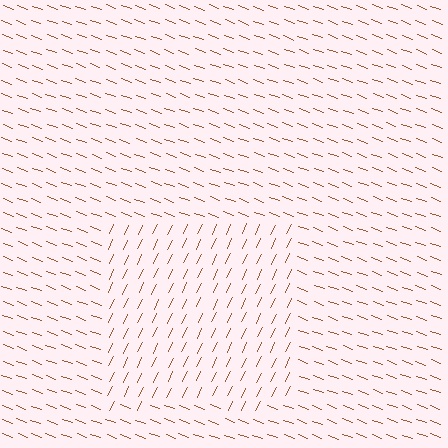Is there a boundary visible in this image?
Yes, there is a texture boundary formed by a change in line orientation.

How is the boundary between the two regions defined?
The boundary is defined purely by a change in line orientation (approximately 85 degrees difference). All lines are the same color and thickness.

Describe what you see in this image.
The image is filled with small brown line segments. A rectangle region in the image has lines oriented differently from the surrounding lines, creating a visible texture boundary.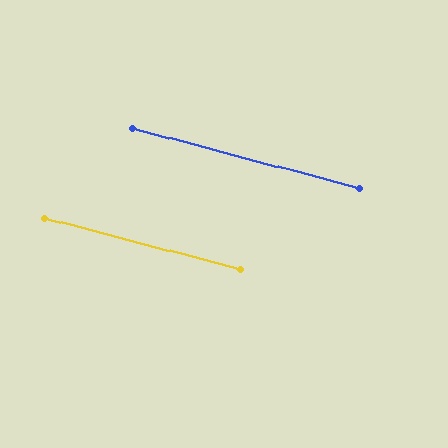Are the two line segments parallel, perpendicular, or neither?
Parallel — their directions differ by only 0.1°.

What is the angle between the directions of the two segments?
Approximately 0 degrees.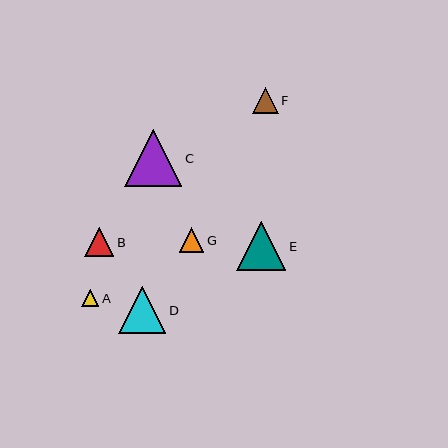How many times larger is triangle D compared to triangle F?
Triangle D is approximately 1.8 times the size of triangle F.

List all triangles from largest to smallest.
From largest to smallest: C, E, D, B, F, G, A.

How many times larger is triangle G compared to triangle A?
Triangle G is approximately 1.4 times the size of triangle A.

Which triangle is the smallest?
Triangle A is the smallest with a size of approximately 17 pixels.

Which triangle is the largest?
Triangle C is the largest with a size of approximately 57 pixels.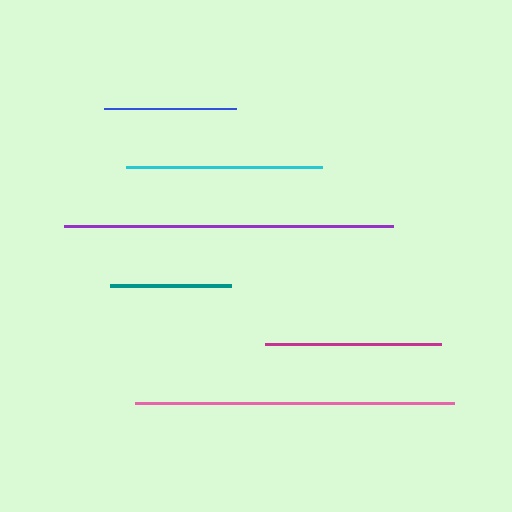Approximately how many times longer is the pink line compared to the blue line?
The pink line is approximately 2.4 times the length of the blue line.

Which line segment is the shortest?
The teal line is the shortest at approximately 121 pixels.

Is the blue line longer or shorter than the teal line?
The blue line is longer than the teal line.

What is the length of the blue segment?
The blue segment is approximately 132 pixels long.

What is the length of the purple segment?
The purple segment is approximately 329 pixels long.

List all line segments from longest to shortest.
From longest to shortest: purple, pink, cyan, magenta, blue, teal.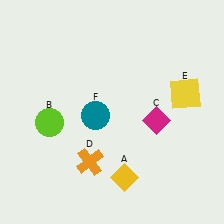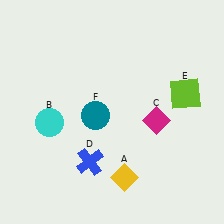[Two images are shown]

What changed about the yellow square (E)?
In Image 1, E is yellow. In Image 2, it changed to lime.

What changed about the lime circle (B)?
In Image 1, B is lime. In Image 2, it changed to cyan.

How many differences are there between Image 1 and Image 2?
There are 3 differences between the two images.